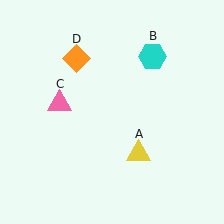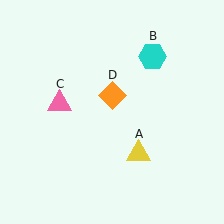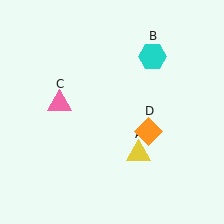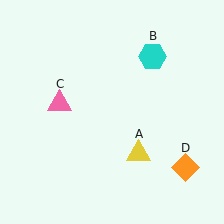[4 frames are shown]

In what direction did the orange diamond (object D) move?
The orange diamond (object D) moved down and to the right.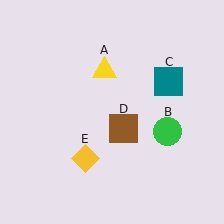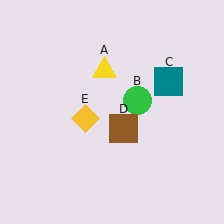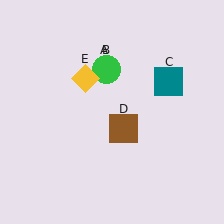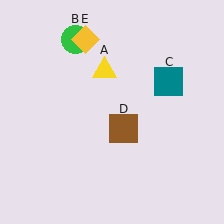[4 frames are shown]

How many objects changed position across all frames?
2 objects changed position: green circle (object B), yellow diamond (object E).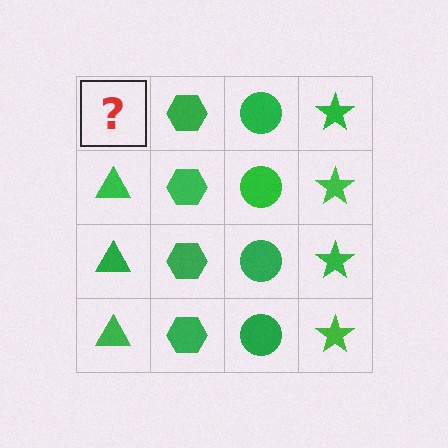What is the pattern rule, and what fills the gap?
The rule is that each column has a consistent shape. The gap should be filled with a green triangle.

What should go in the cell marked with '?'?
The missing cell should contain a green triangle.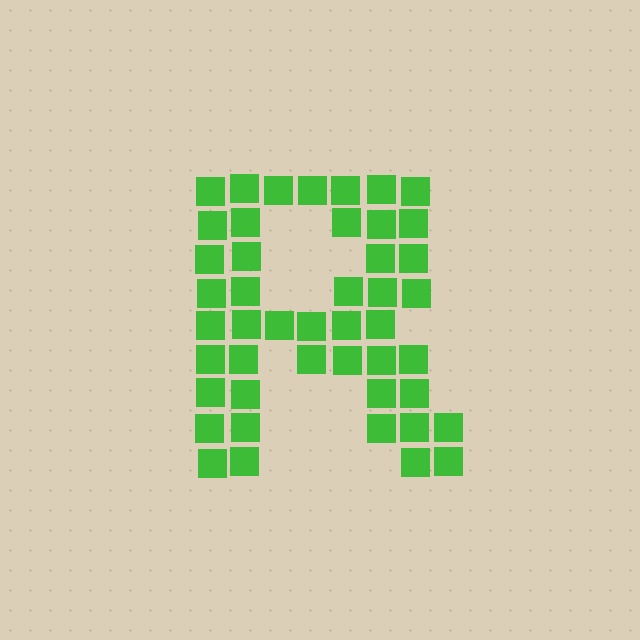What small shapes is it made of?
It is made of small squares.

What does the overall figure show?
The overall figure shows the letter R.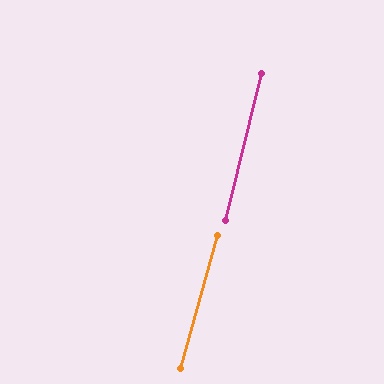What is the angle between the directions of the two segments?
Approximately 2 degrees.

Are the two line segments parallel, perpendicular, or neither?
Parallel — their directions differ by only 1.9°.